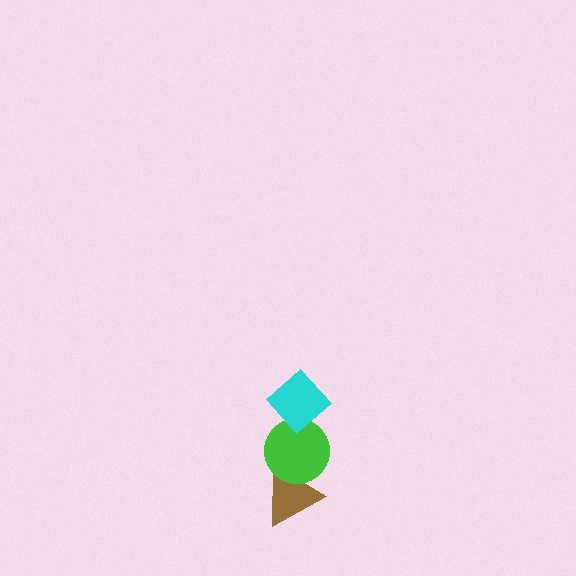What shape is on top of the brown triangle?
The green circle is on top of the brown triangle.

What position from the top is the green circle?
The green circle is 2nd from the top.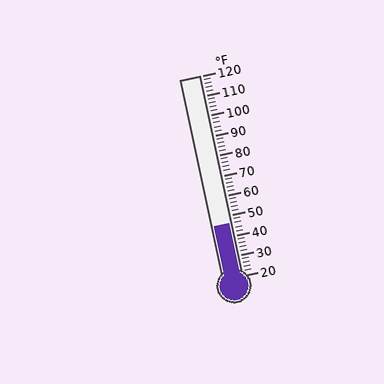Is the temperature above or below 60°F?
The temperature is below 60°F.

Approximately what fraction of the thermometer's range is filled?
The thermometer is filled to approximately 25% of its range.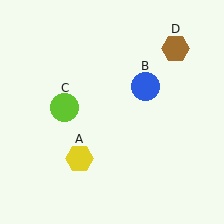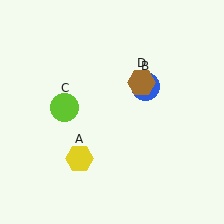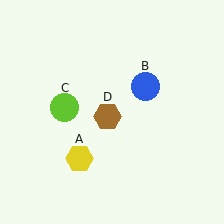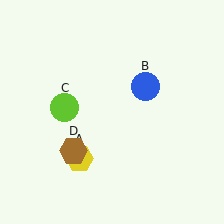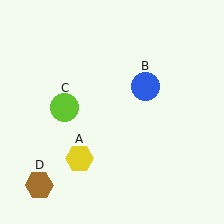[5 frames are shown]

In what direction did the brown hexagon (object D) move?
The brown hexagon (object D) moved down and to the left.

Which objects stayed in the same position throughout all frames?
Yellow hexagon (object A) and blue circle (object B) and lime circle (object C) remained stationary.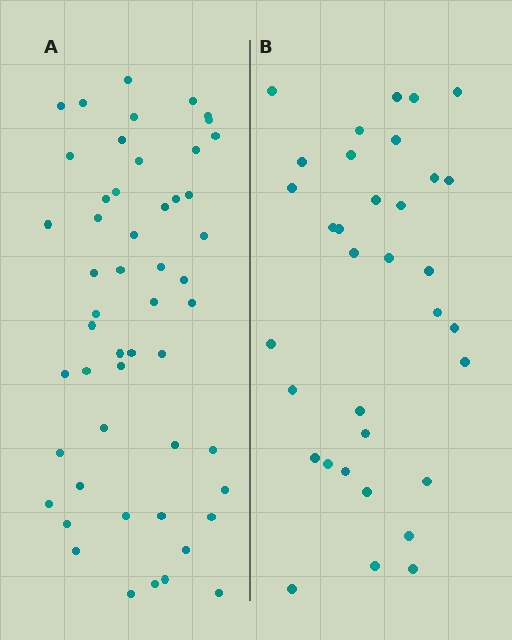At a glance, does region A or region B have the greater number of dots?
Region A (the left region) has more dots.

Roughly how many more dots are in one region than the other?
Region A has approximately 20 more dots than region B.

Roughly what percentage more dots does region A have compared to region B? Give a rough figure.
About 55% more.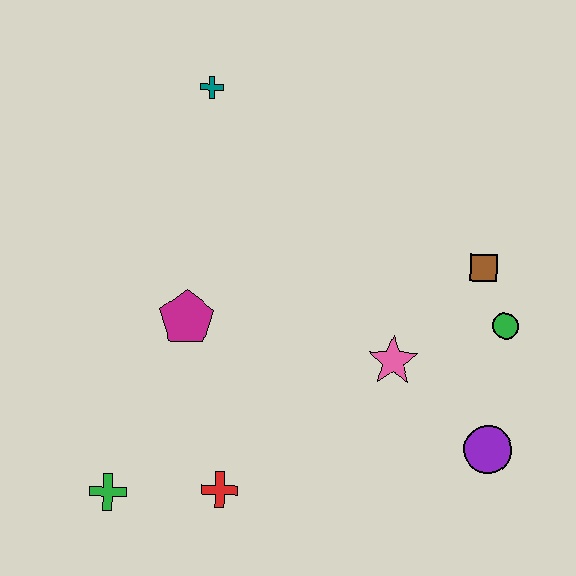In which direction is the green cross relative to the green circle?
The green cross is to the left of the green circle.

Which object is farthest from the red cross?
The teal cross is farthest from the red cross.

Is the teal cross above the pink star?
Yes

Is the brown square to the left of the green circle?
Yes